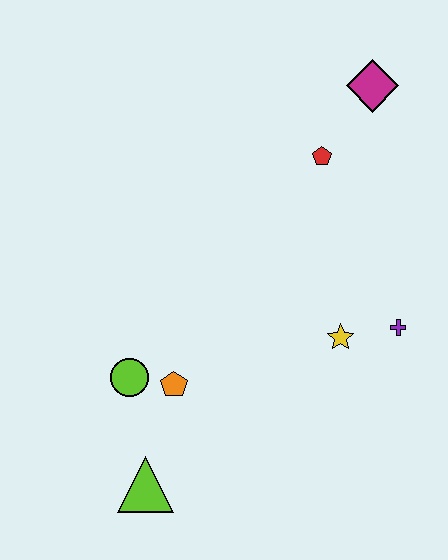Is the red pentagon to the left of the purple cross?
Yes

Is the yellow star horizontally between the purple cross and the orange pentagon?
Yes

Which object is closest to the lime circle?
The orange pentagon is closest to the lime circle.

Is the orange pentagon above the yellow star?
No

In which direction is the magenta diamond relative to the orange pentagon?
The magenta diamond is above the orange pentagon.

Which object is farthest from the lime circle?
The magenta diamond is farthest from the lime circle.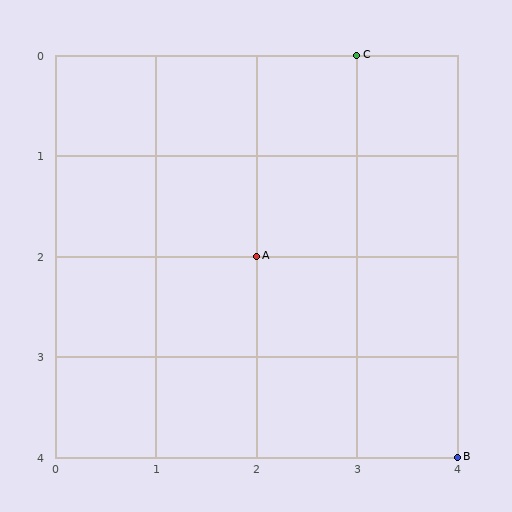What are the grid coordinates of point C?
Point C is at grid coordinates (3, 0).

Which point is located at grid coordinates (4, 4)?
Point B is at (4, 4).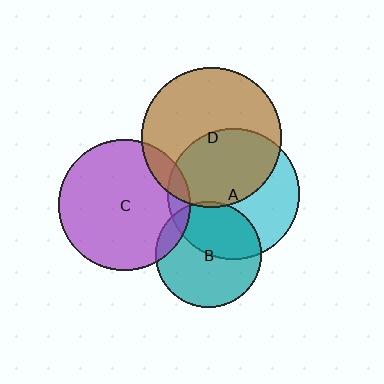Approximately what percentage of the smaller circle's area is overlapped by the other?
Approximately 40%.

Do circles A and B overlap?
Yes.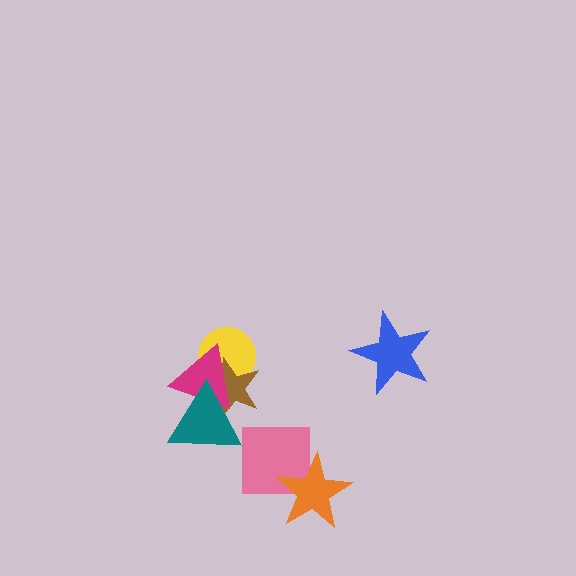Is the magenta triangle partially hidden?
Yes, it is partially covered by another shape.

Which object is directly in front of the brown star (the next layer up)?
The magenta triangle is directly in front of the brown star.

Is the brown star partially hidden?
Yes, it is partially covered by another shape.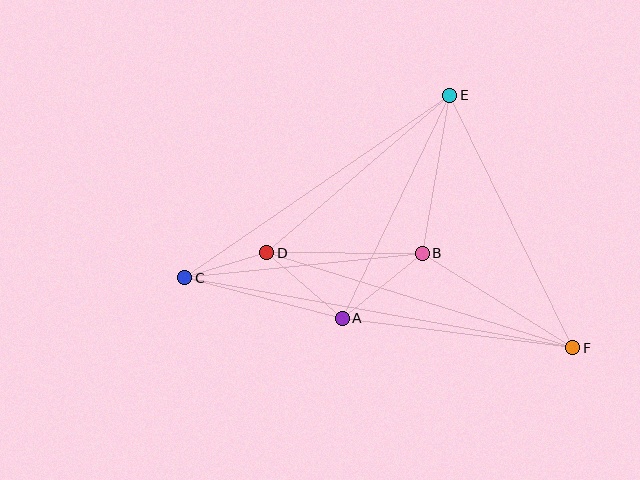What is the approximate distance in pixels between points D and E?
The distance between D and E is approximately 242 pixels.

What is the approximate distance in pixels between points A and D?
The distance between A and D is approximately 100 pixels.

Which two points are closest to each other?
Points C and D are closest to each other.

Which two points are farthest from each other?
Points C and F are farthest from each other.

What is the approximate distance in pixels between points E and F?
The distance between E and F is approximately 281 pixels.